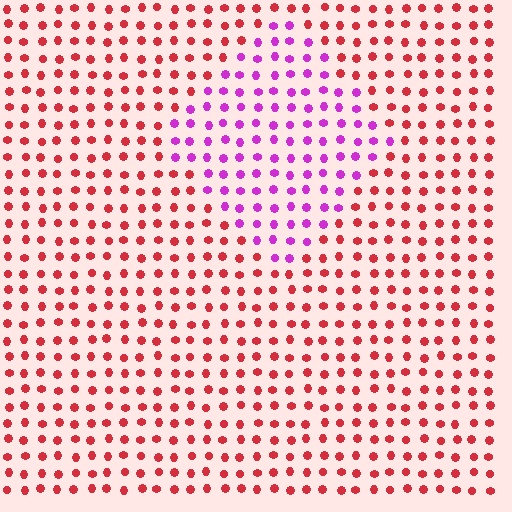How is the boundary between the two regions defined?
The boundary is defined purely by a slight shift in hue (about 56 degrees). Spacing, size, and orientation are identical on both sides.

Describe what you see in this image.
The image is filled with small red elements in a uniform arrangement. A diamond-shaped region is visible where the elements are tinted to a slightly different hue, forming a subtle color boundary.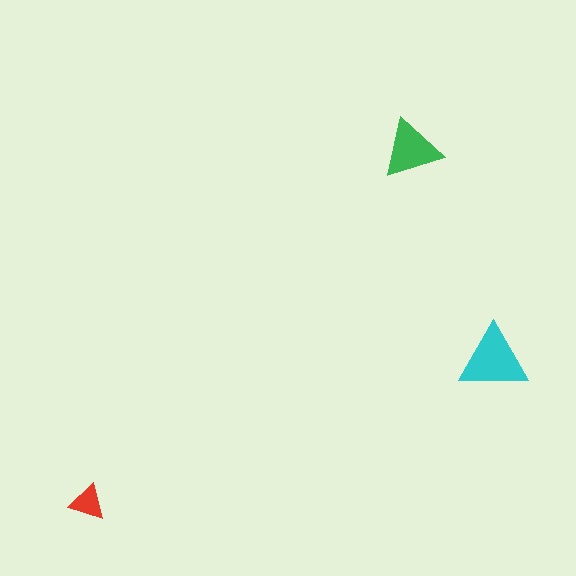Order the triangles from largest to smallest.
the cyan one, the green one, the red one.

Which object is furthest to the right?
The cyan triangle is rightmost.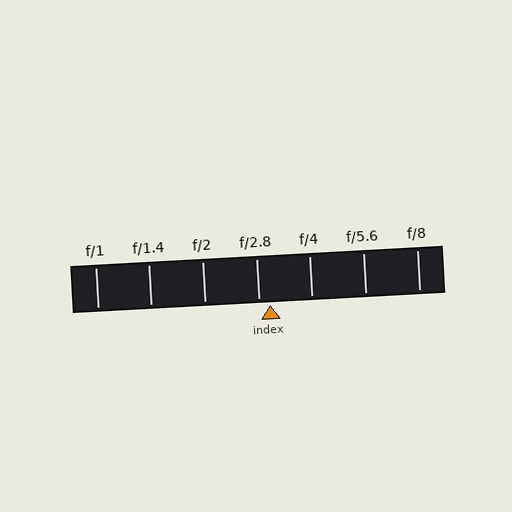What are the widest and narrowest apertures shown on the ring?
The widest aperture shown is f/1 and the narrowest is f/8.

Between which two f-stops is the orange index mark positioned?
The index mark is between f/2.8 and f/4.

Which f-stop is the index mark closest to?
The index mark is closest to f/2.8.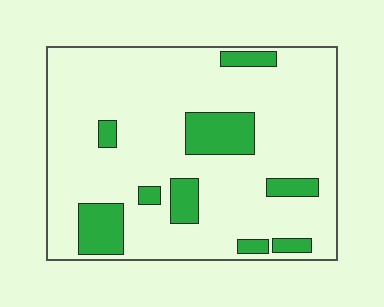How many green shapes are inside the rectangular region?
9.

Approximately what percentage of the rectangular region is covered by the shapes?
Approximately 15%.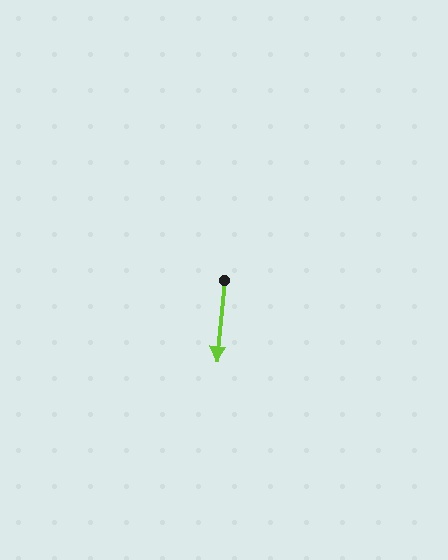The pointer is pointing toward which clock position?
Roughly 6 o'clock.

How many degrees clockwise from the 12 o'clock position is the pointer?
Approximately 185 degrees.